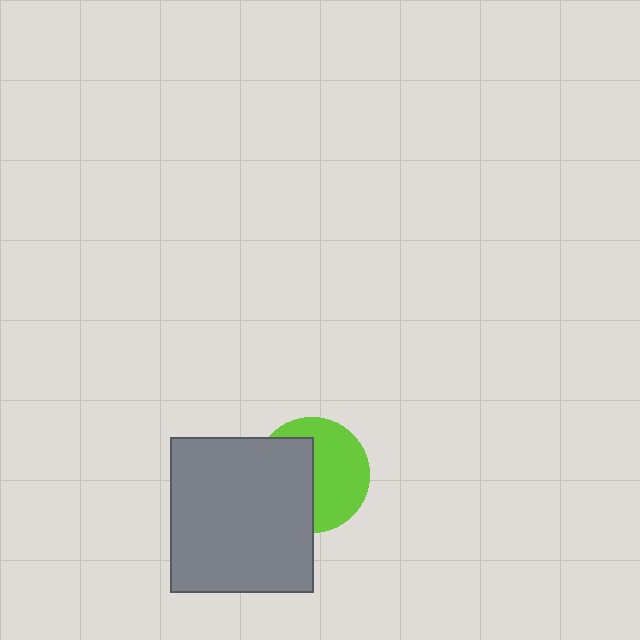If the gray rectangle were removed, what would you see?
You would see the complete lime circle.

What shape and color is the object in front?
The object in front is a gray rectangle.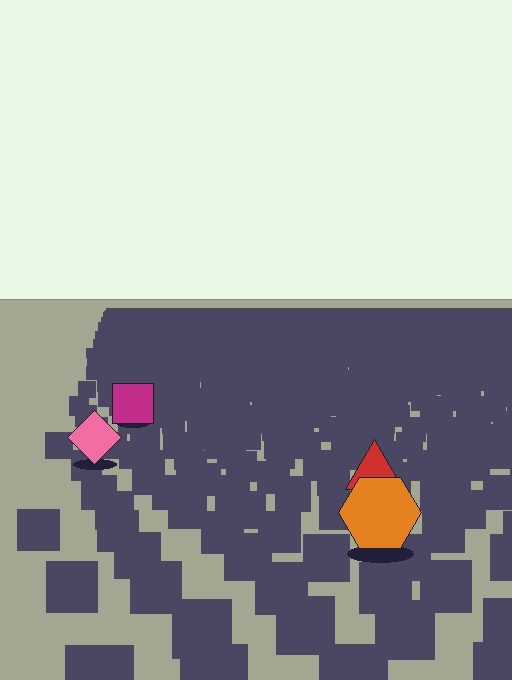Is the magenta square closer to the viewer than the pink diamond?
No. The pink diamond is closer — you can tell from the texture gradient: the ground texture is coarser near it.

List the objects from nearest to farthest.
From nearest to farthest: the orange hexagon, the red triangle, the pink diamond, the magenta square.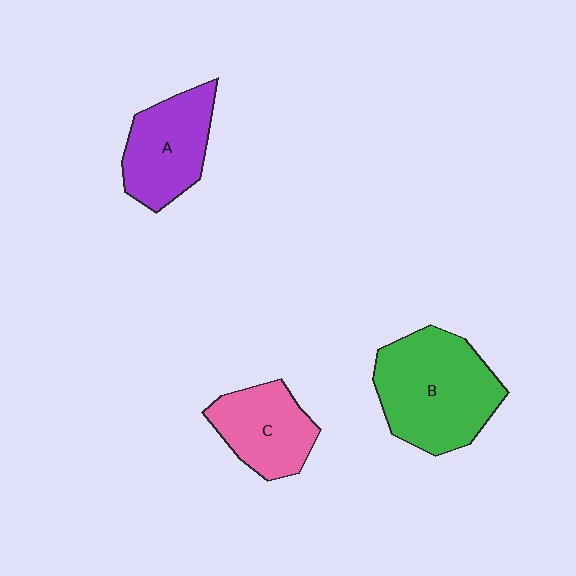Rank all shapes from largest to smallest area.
From largest to smallest: B (green), A (purple), C (pink).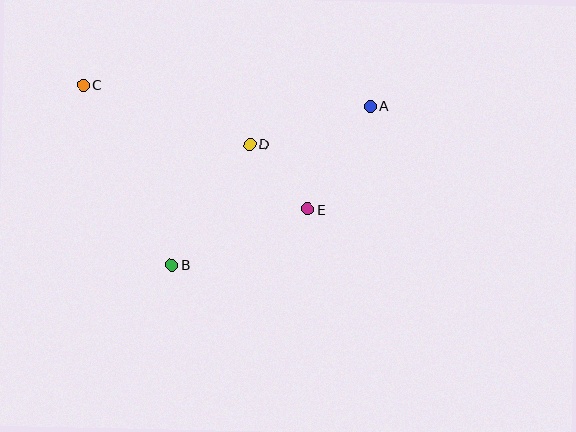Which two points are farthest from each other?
Points A and C are farthest from each other.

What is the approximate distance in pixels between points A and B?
The distance between A and B is approximately 255 pixels.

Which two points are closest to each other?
Points D and E are closest to each other.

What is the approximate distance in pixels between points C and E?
The distance between C and E is approximately 257 pixels.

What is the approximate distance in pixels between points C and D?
The distance between C and D is approximately 177 pixels.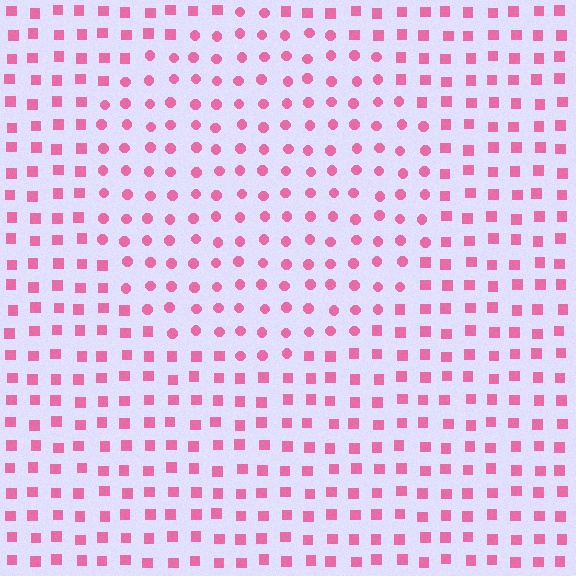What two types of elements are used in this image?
The image uses circles inside the circle region and squares outside it.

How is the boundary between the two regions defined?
The boundary is defined by a change in element shape: circles inside vs. squares outside. All elements share the same color and spacing.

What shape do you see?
I see a circle.